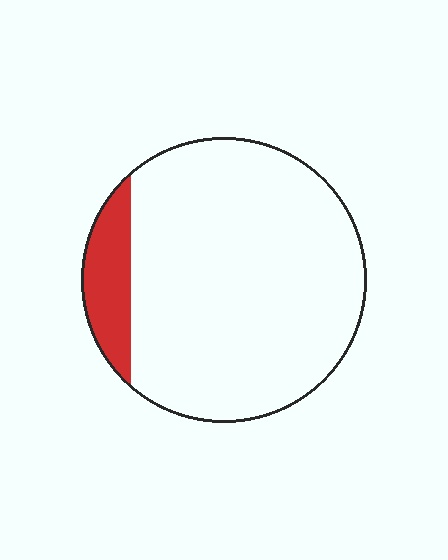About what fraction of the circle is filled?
About one eighth (1/8).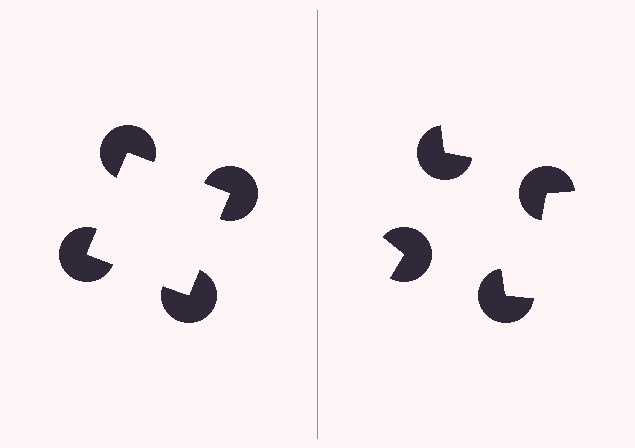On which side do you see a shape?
An illusory square appears on the left side. On the right side the wedge cuts are rotated, so no coherent shape forms.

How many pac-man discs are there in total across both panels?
8 — 4 on each side.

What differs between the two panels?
The pac-man discs are positioned identically on both sides; only the wedge orientations differ. On the left they align to a square; on the right they are misaligned.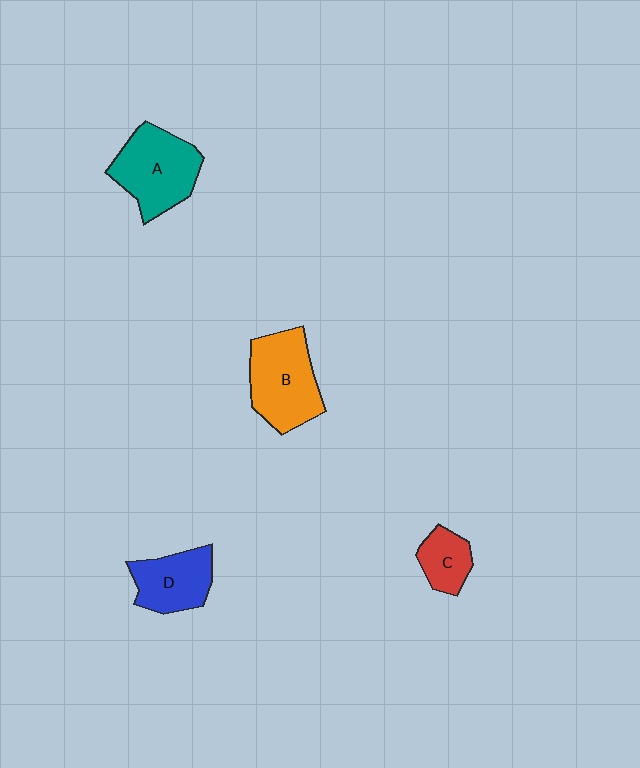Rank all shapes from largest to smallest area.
From largest to smallest: B (orange), A (teal), D (blue), C (red).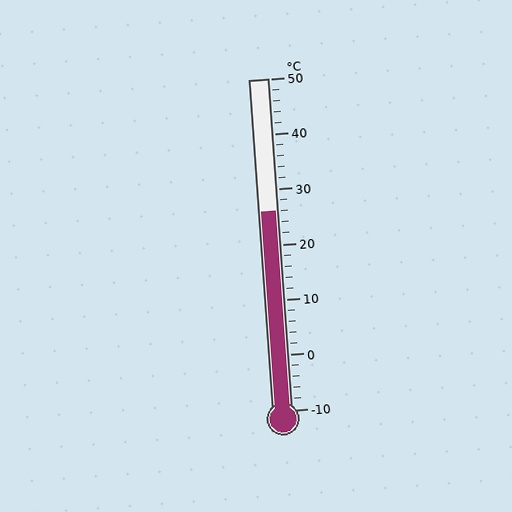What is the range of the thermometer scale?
The thermometer scale ranges from -10°C to 50°C.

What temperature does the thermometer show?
The thermometer shows approximately 26°C.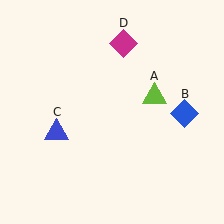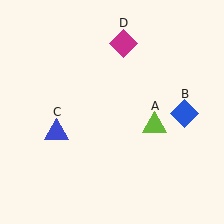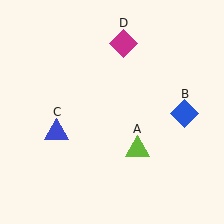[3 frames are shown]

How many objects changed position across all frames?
1 object changed position: lime triangle (object A).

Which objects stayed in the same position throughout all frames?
Blue diamond (object B) and blue triangle (object C) and magenta diamond (object D) remained stationary.